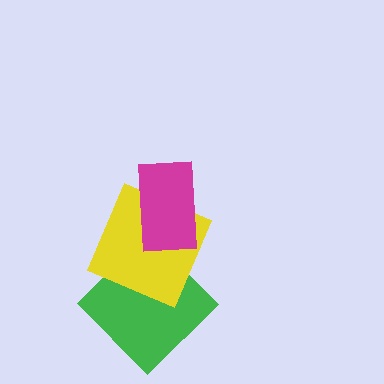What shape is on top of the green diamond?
The yellow square is on top of the green diamond.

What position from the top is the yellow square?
The yellow square is 2nd from the top.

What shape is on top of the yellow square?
The magenta rectangle is on top of the yellow square.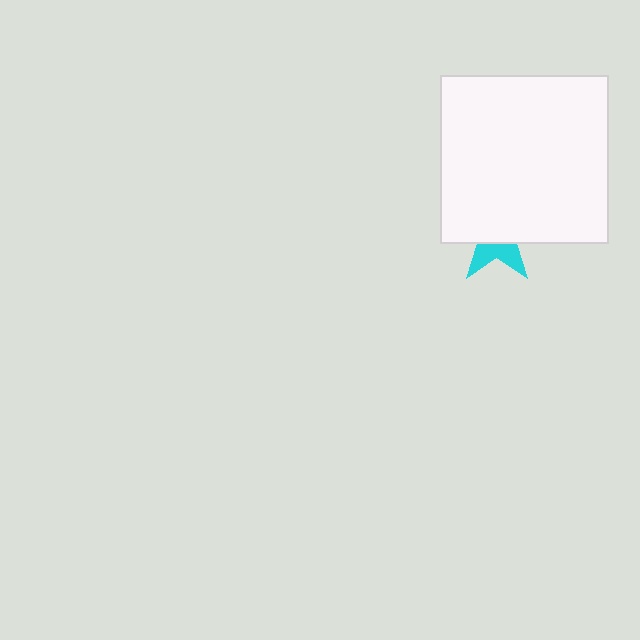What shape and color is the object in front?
The object in front is a white square.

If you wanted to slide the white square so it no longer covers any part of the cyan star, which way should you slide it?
Slide it up — that is the most direct way to separate the two shapes.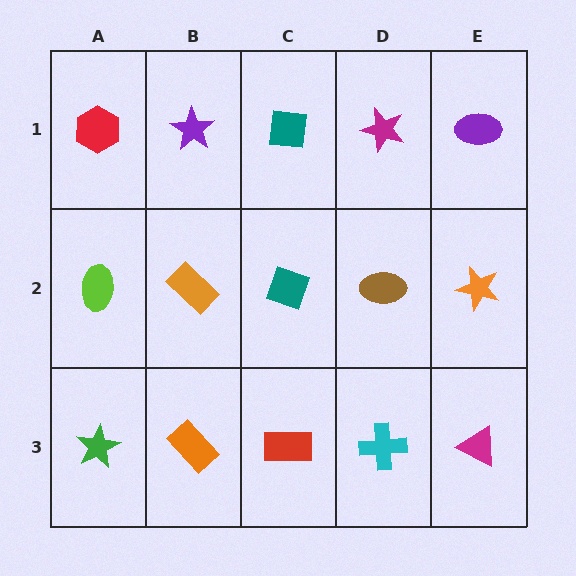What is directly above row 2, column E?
A purple ellipse.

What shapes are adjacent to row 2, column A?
A red hexagon (row 1, column A), a green star (row 3, column A), an orange rectangle (row 2, column B).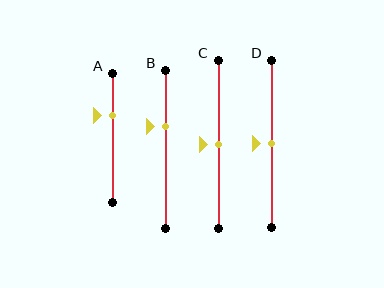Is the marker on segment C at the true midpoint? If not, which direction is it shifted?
Yes, the marker on segment C is at the true midpoint.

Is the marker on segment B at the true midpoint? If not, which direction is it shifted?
No, the marker on segment B is shifted upward by about 14% of the segment length.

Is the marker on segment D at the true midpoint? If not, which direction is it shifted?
Yes, the marker on segment D is at the true midpoint.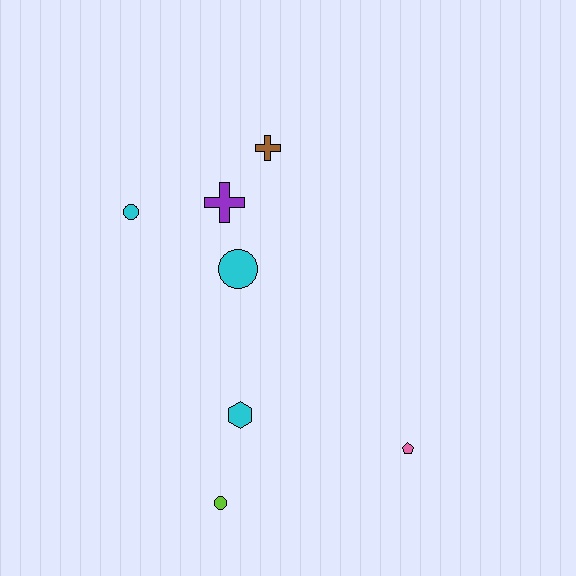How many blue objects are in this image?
There are no blue objects.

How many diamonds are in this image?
There are no diamonds.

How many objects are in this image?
There are 7 objects.